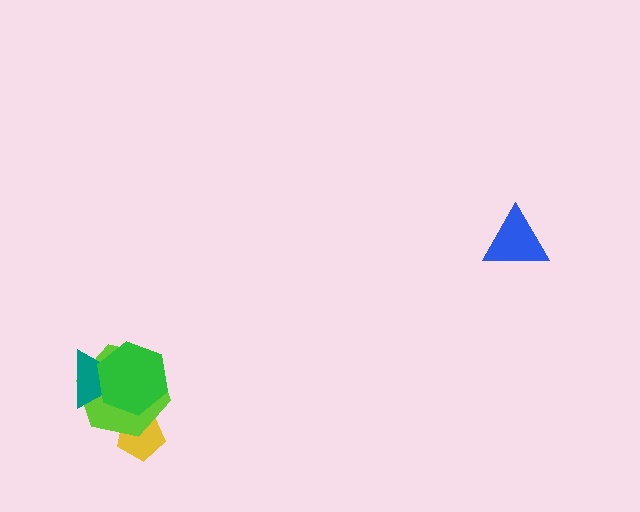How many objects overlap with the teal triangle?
2 objects overlap with the teal triangle.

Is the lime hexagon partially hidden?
Yes, it is partially covered by another shape.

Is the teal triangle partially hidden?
Yes, it is partially covered by another shape.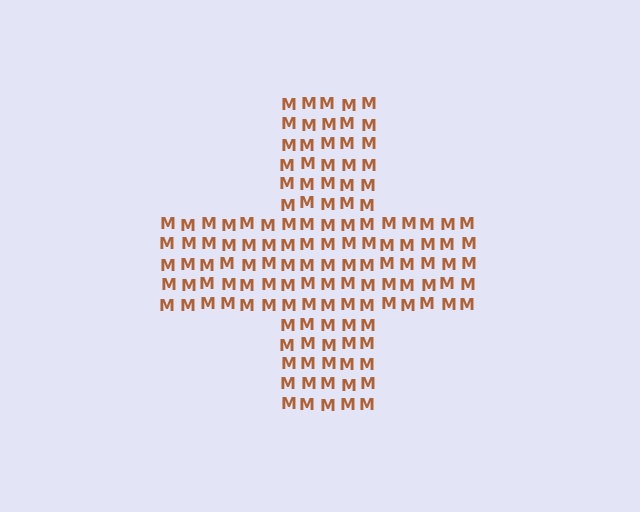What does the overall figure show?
The overall figure shows a cross.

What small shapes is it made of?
It is made of small letter M's.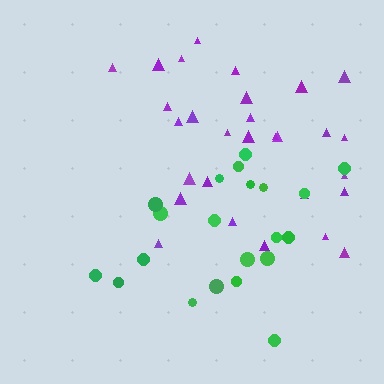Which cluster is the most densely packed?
Green.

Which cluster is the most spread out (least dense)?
Purple.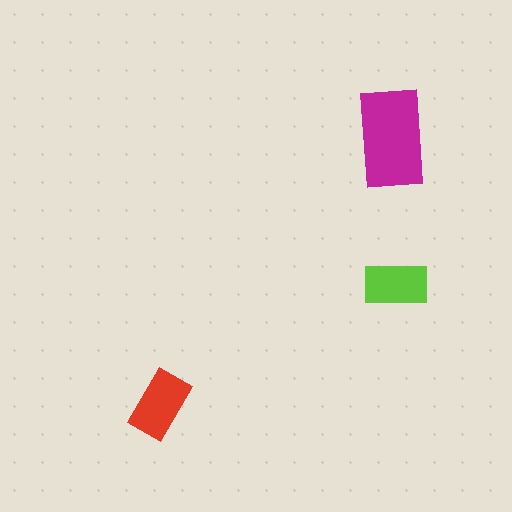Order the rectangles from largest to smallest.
the magenta one, the red one, the lime one.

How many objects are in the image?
There are 3 objects in the image.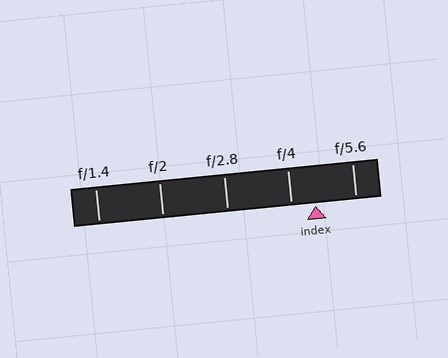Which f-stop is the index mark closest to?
The index mark is closest to f/4.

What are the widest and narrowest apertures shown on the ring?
The widest aperture shown is f/1.4 and the narrowest is f/5.6.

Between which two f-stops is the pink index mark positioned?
The index mark is between f/4 and f/5.6.